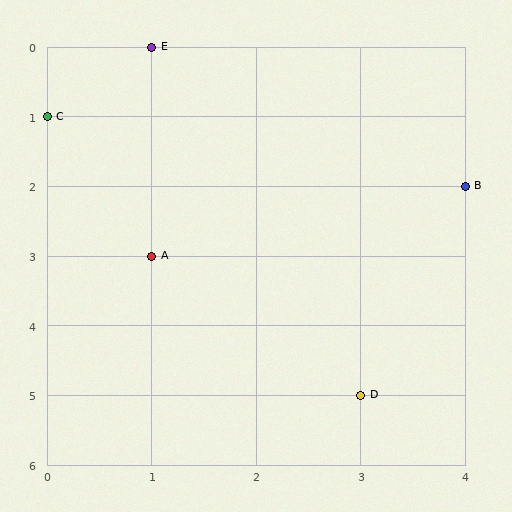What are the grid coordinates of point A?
Point A is at grid coordinates (1, 3).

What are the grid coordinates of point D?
Point D is at grid coordinates (3, 5).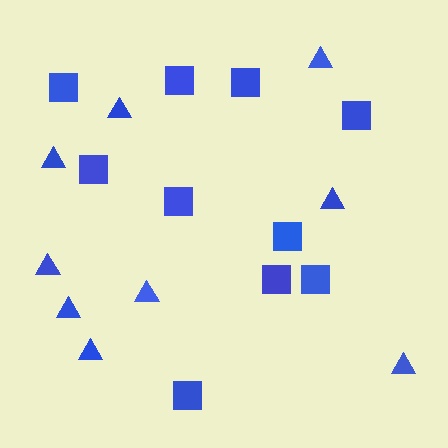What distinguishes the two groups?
There are 2 groups: one group of triangles (9) and one group of squares (10).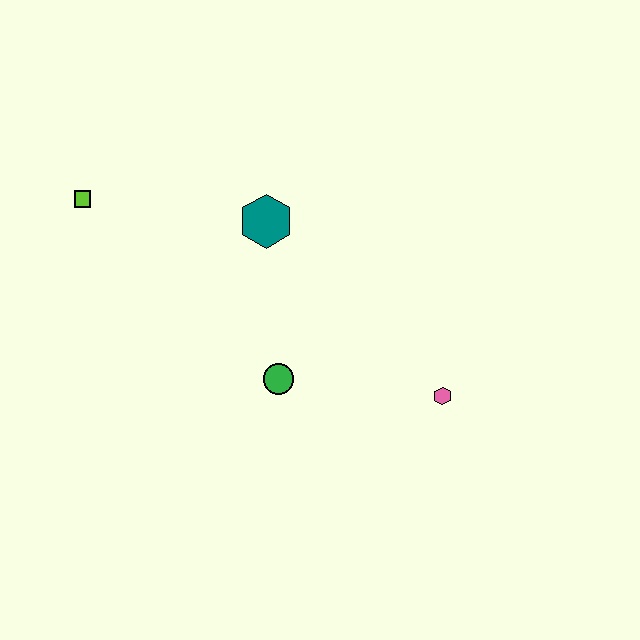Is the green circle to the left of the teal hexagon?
No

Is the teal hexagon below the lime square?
Yes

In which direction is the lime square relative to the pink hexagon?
The lime square is to the left of the pink hexagon.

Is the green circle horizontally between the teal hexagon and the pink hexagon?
Yes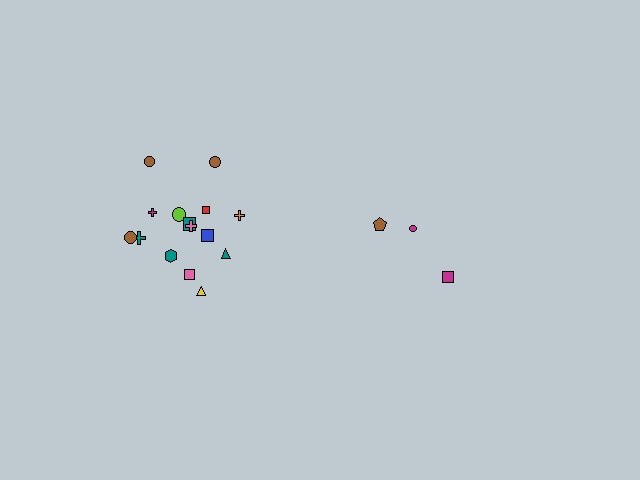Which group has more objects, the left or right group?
The left group.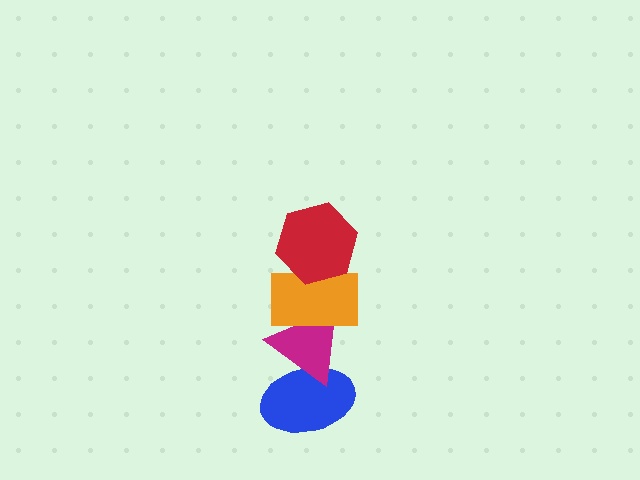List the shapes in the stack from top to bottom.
From top to bottom: the red hexagon, the orange rectangle, the magenta triangle, the blue ellipse.